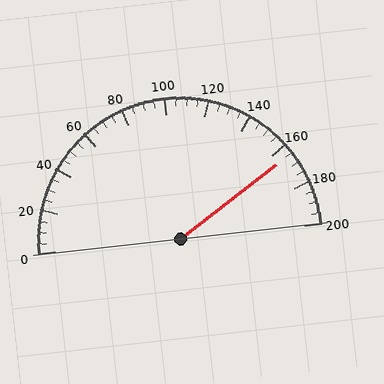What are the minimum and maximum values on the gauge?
The gauge ranges from 0 to 200.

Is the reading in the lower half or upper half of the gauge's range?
The reading is in the upper half of the range (0 to 200).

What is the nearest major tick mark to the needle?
The nearest major tick mark is 160.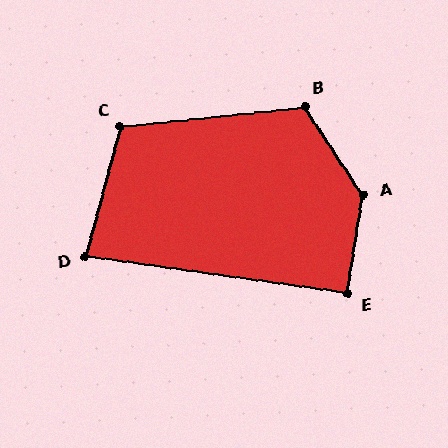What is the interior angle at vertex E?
Approximately 91 degrees (approximately right).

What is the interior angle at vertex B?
Approximately 117 degrees (obtuse).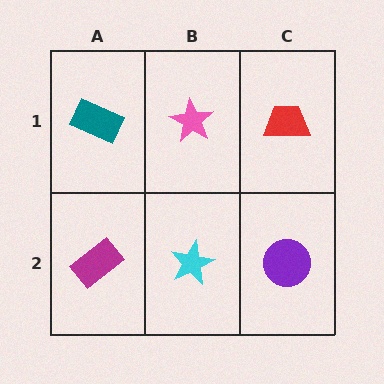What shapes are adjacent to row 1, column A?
A magenta rectangle (row 2, column A), a pink star (row 1, column B).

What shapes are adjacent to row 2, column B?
A pink star (row 1, column B), a magenta rectangle (row 2, column A), a purple circle (row 2, column C).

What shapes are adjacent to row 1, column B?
A cyan star (row 2, column B), a teal rectangle (row 1, column A), a red trapezoid (row 1, column C).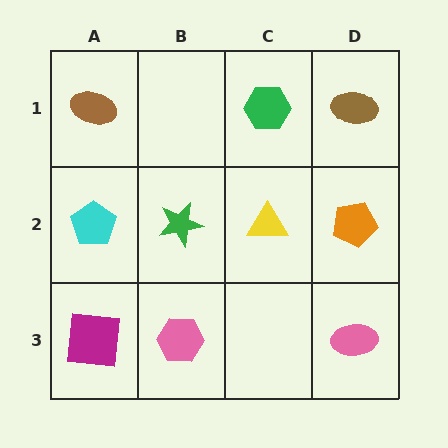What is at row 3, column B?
A pink hexagon.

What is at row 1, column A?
A brown ellipse.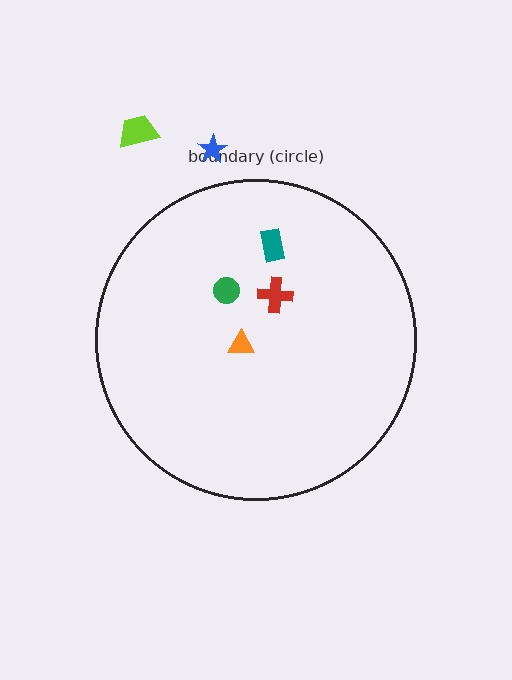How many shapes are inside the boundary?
4 inside, 2 outside.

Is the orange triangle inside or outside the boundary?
Inside.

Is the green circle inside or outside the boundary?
Inside.